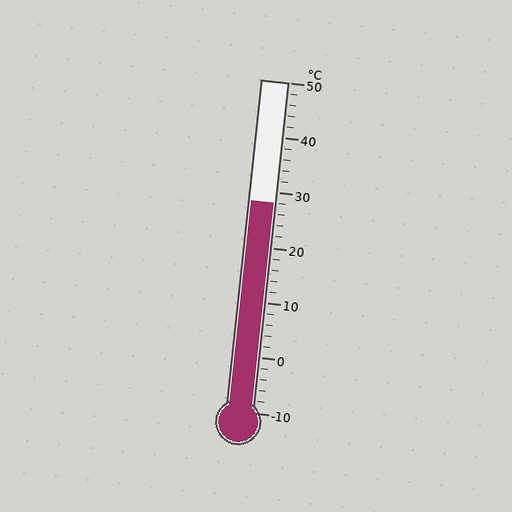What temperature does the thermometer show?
The thermometer shows approximately 28°C.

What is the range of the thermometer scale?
The thermometer scale ranges from -10°C to 50°C.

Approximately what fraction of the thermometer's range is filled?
The thermometer is filled to approximately 65% of its range.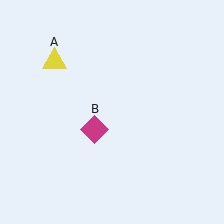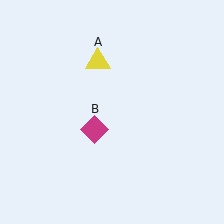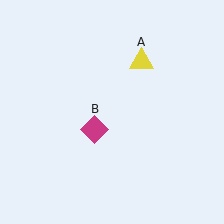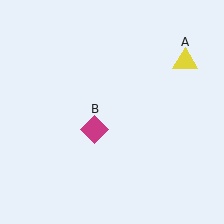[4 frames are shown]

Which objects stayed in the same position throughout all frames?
Magenta diamond (object B) remained stationary.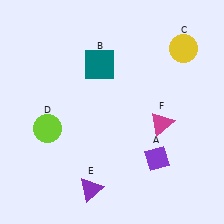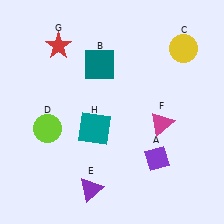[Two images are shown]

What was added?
A red star (G), a teal square (H) were added in Image 2.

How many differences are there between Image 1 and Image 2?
There are 2 differences between the two images.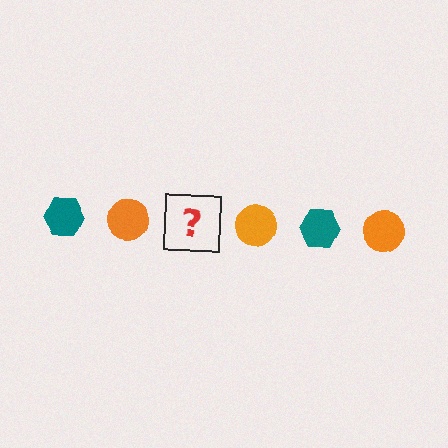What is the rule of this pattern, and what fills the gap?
The rule is that the pattern alternates between teal hexagon and orange circle. The gap should be filled with a teal hexagon.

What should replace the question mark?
The question mark should be replaced with a teal hexagon.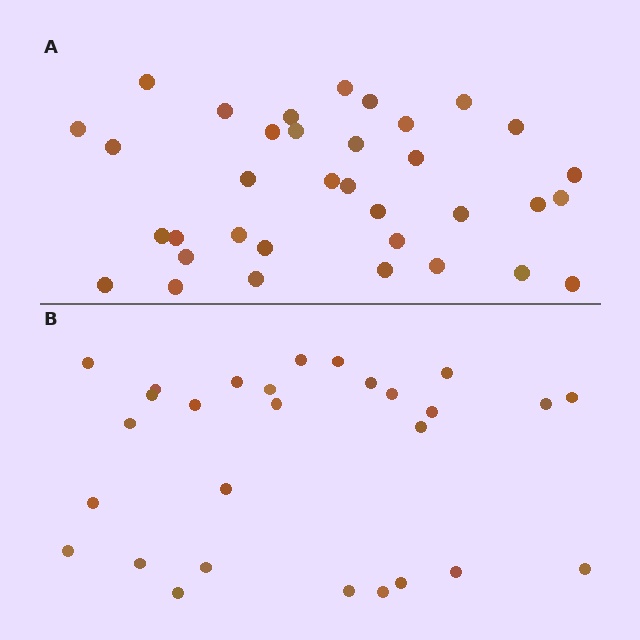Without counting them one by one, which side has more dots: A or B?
Region A (the top region) has more dots.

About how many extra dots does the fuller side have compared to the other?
Region A has roughly 8 or so more dots than region B.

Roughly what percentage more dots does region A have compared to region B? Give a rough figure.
About 25% more.